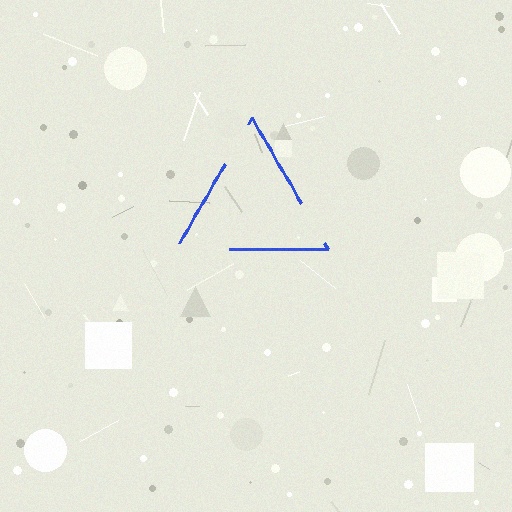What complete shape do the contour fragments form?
The contour fragments form a triangle.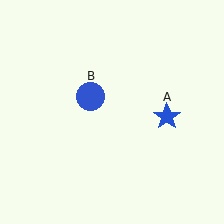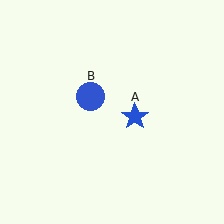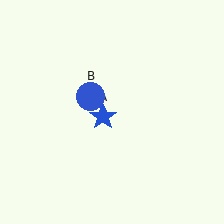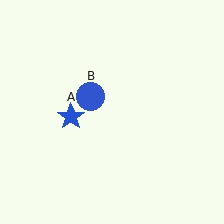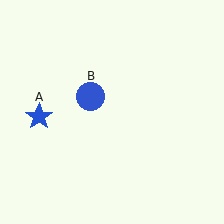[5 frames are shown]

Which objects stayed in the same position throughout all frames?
Blue circle (object B) remained stationary.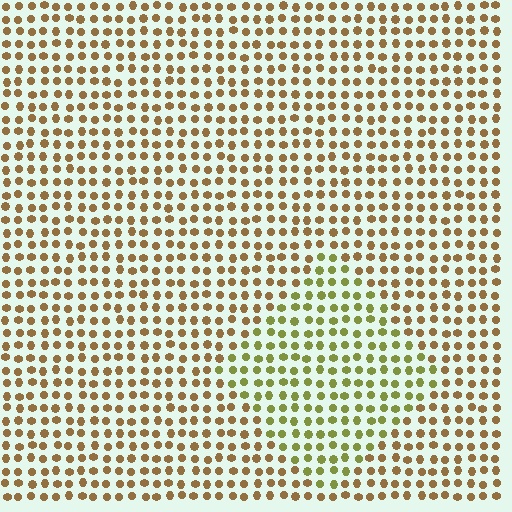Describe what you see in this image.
The image is filled with small brown elements in a uniform arrangement. A diamond-shaped region is visible where the elements are tinted to a slightly different hue, forming a subtle color boundary.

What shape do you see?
I see a diamond.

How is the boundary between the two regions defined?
The boundary is defined purely by a slight shift in hue (about 40 degrees). Spacing, size, and orientation are identical on both sides.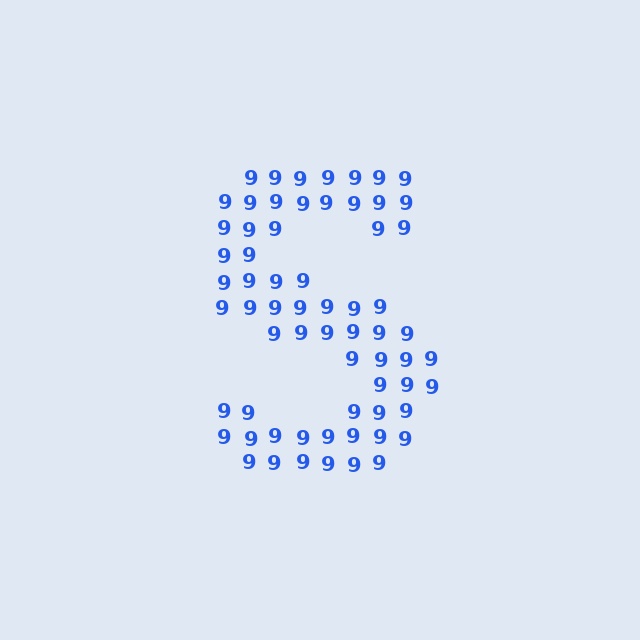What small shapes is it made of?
It is made of small digit 9's.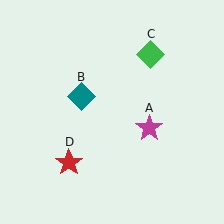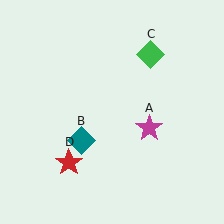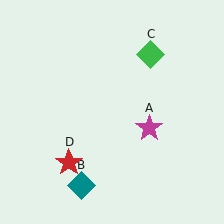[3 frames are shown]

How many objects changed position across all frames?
1 object changed position: teal diamond (object B).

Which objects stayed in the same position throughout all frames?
Magenta star (object A) and green diamond (object C) and red star (object D) remained stationary.